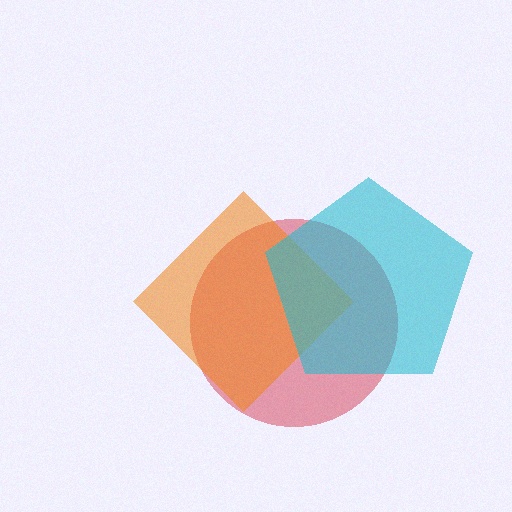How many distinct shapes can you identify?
There are 3 distinct shapes: a red circle, an orange diamond, a cyan pentagon.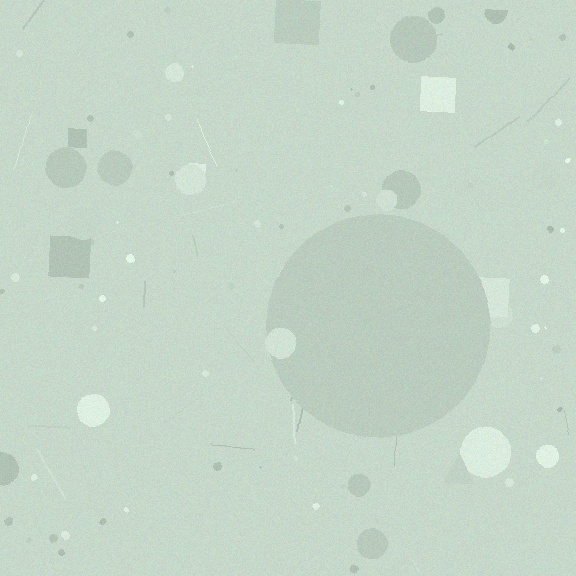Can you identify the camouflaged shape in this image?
The camouflaged shape is a circle.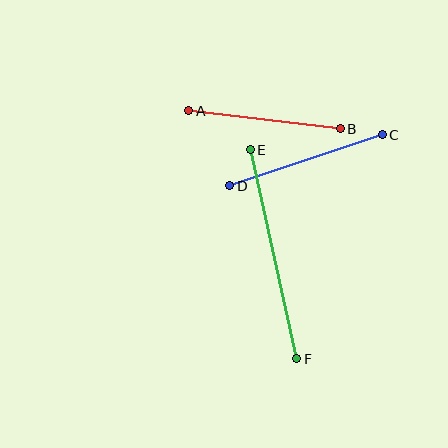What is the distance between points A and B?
The distance is approximately 153 pixels.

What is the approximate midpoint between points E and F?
The midpoint is at approximately (273, 254) pixels.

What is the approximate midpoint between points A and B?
The midpoint is at approximately (264, 120) pixels.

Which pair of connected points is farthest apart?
Points E and F are farthest apart.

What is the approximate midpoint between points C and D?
The midpoint is at approximately (306, 160) pixels.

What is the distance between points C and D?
The distance is approximately 161 pixels.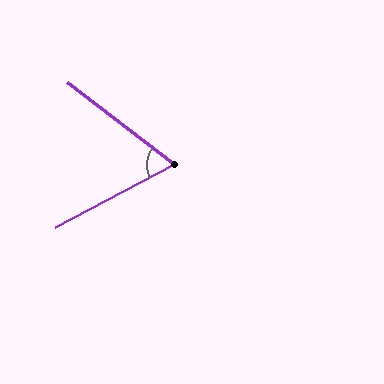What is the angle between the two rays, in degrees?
Approximately 66 degrees.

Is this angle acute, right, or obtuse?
It is acute.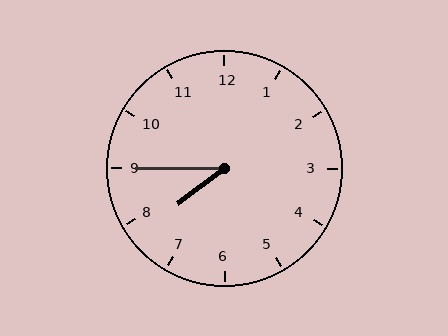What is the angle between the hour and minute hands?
Approximately 38 degrees.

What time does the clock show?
7:45.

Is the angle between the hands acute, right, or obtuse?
It is acute.